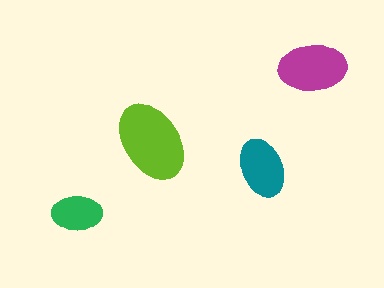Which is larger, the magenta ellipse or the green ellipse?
The magenta one.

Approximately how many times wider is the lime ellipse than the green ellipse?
About 1.5 times wider.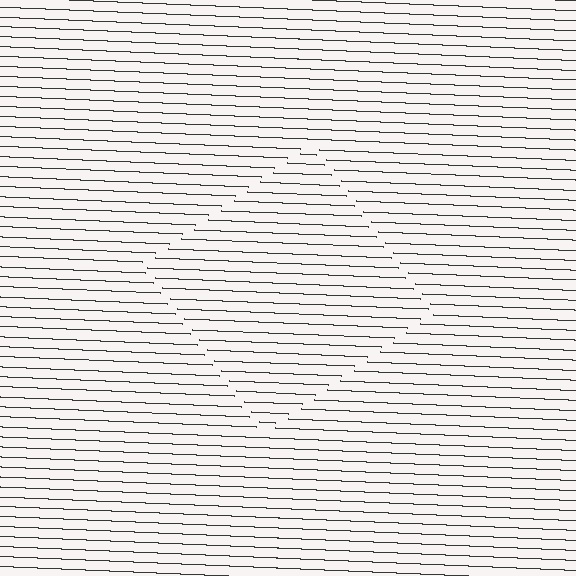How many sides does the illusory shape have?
4 sides — the line-ends trace a square.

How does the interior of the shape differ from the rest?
The interior of the shape contains the same grating, shifted by half a period — the contour is defined by the phase discontinuity where line-ends from the inner and outer gratings abut.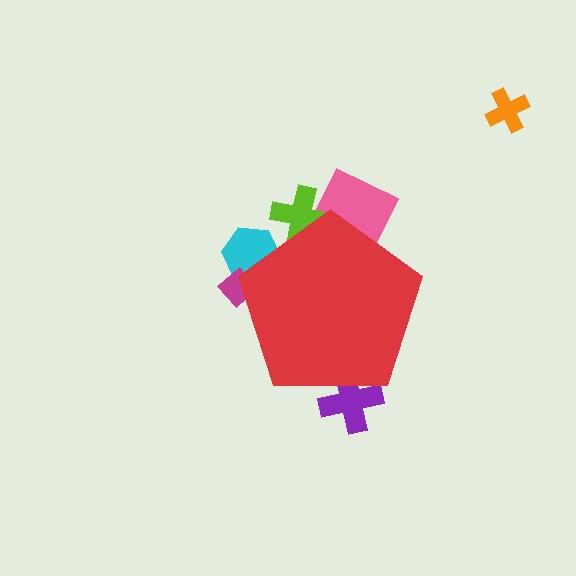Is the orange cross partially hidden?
No, the orange cross is fully visible.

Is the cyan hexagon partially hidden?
Yes, the cyan hexagon is partially hidden behind the red pentagon.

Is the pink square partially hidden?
Yes, the pink square is partially hidden behind the red pentagon.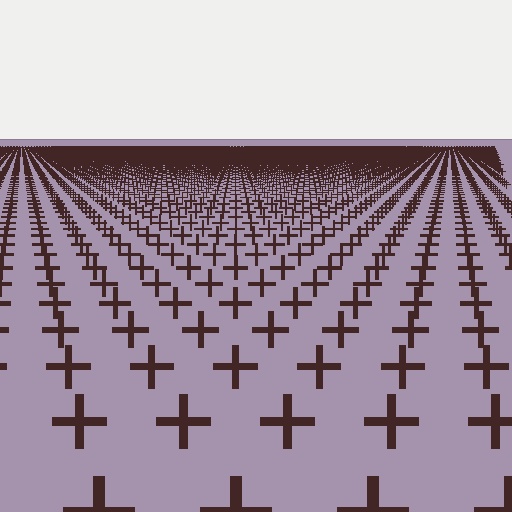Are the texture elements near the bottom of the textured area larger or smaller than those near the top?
Larger. Near the bottom, elements are closer to the viewer and appear at a bigger on-screen size.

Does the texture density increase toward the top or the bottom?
Density increases toward the top.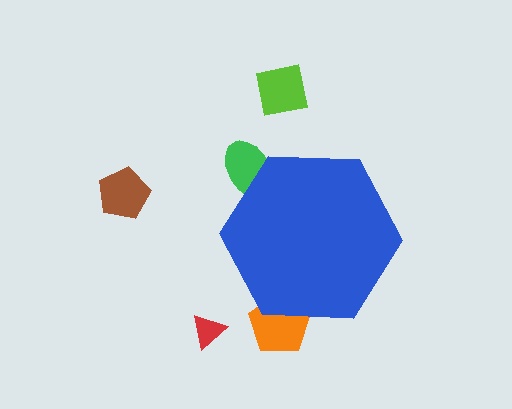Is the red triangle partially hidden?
No, the red triangle is fully visible.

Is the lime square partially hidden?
No, the lime square is fully visible.